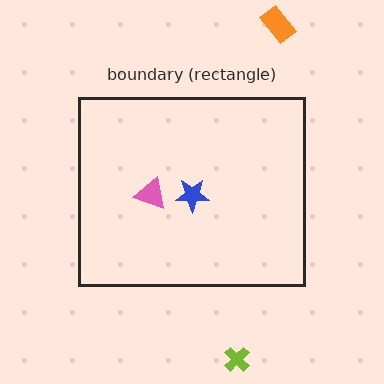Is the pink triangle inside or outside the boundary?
Inside.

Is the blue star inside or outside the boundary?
Inside.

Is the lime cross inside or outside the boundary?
Outside.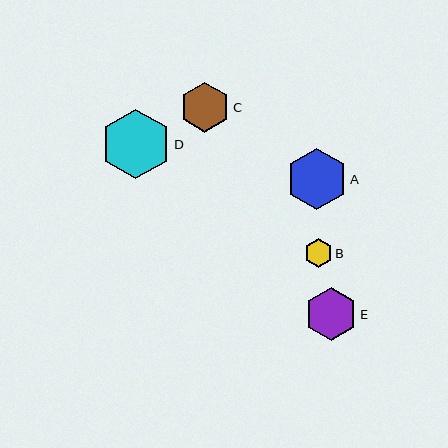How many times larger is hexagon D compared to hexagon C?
Hexagon D is approximately 1.4 times the size of hexagon C.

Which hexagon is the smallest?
Hexagon B is the smallest with a size of approximately 28 pixels.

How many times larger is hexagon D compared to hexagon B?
Hexagon D is approximately 2.5 times the size of hexagon B.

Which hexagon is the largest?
Hexagon D is the largest with a size of approximately 70 pixels.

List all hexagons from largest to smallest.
From largest to smallest: D, A, E, C, B.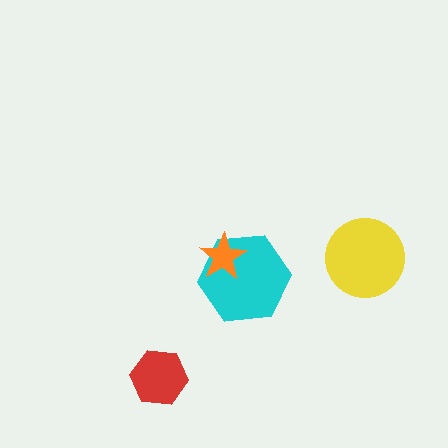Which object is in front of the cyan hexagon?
The orange star is in front of the cyan hexagon.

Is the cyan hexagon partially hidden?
Yes, it is partially covered by another shape.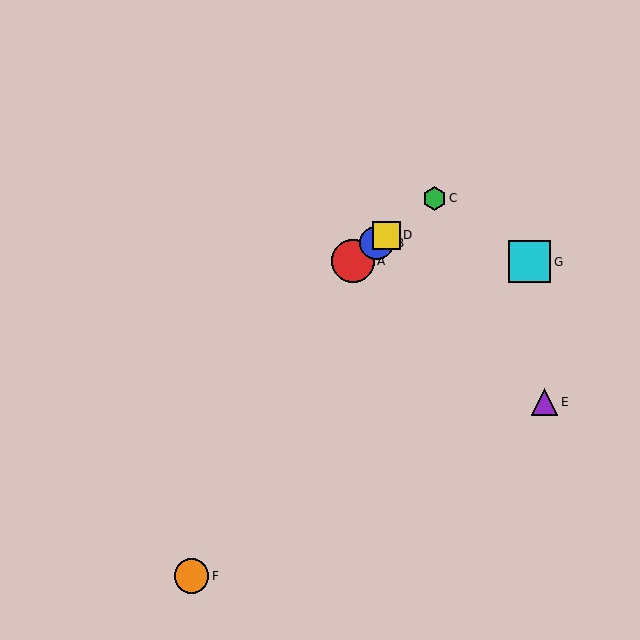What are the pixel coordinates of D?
Object D is at (386, 235).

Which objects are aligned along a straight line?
Objects A, B, C, D are aligned along a straight line.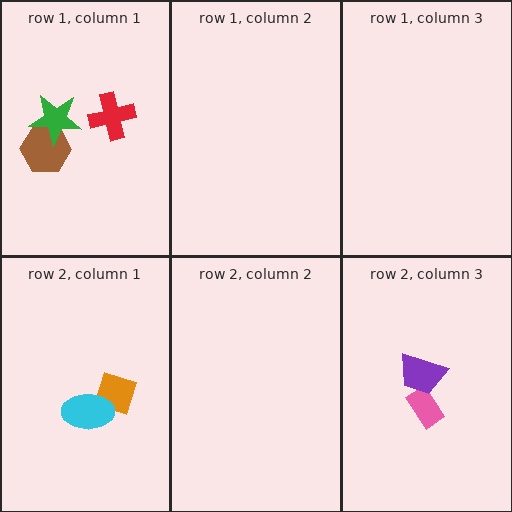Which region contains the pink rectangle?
The row 2, column 3 region.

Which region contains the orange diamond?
The row 2, column 1 region.